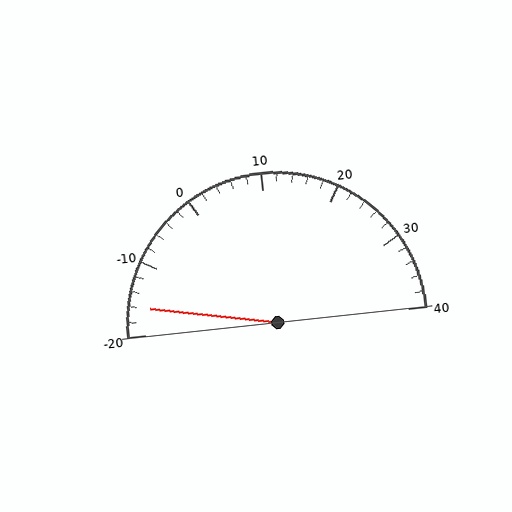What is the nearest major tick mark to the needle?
The nearest major tick mark is -20.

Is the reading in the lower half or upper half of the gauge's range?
The reading is in the lower half of the range (-20 to 40).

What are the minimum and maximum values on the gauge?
The gauge ranges from -20 to 40.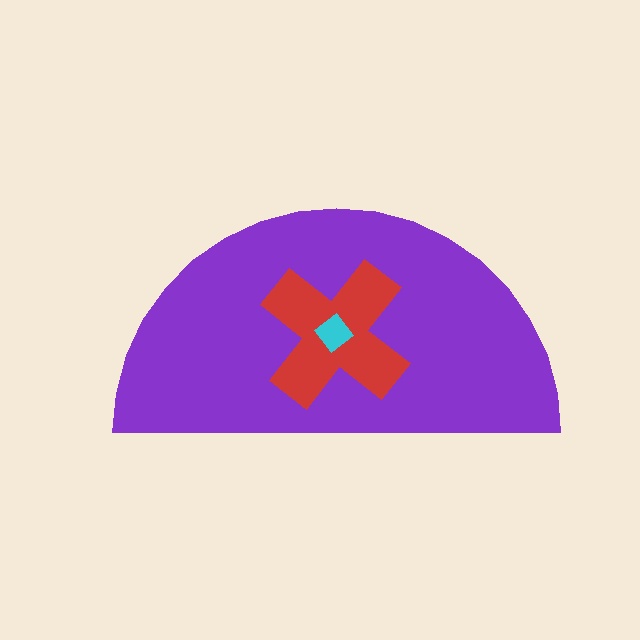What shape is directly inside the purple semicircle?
The red cross.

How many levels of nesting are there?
3.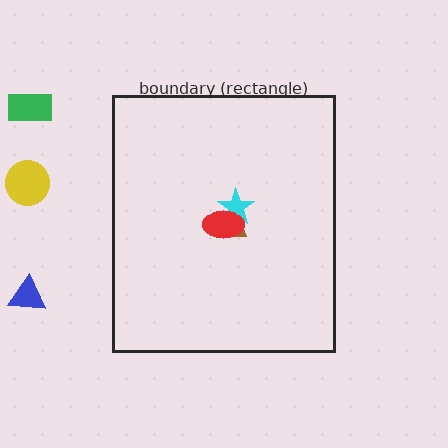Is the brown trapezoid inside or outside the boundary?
Inside.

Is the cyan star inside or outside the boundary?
Inside.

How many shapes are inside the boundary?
3 inside, 3 outside.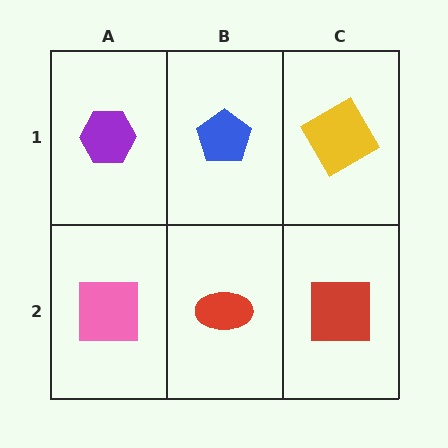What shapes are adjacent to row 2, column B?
A blue pentagon (row 1, column B), a pink square (row 2, column A), a red square (row 2, column C).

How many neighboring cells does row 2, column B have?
3.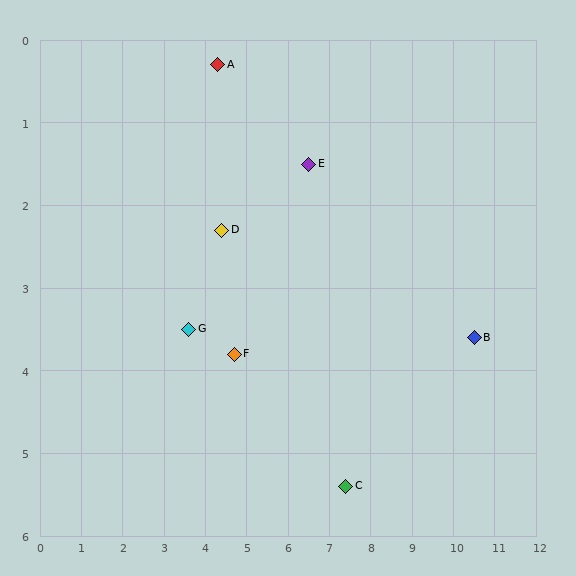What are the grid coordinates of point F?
Point F is at approximately (4.7, 3.8).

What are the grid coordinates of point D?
Point D is at approximately (4.4, 2.3).